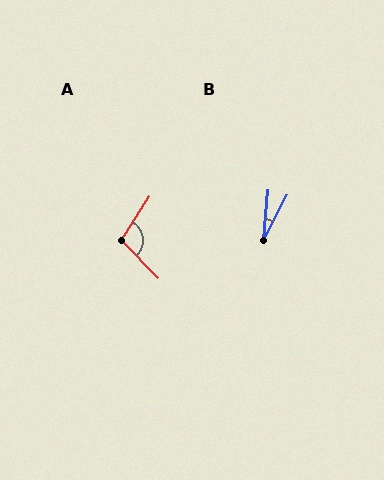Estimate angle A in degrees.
Approximately 104 degrees.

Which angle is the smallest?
B, at approximately 22 degrees.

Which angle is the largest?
A, at approximately 104 degrees.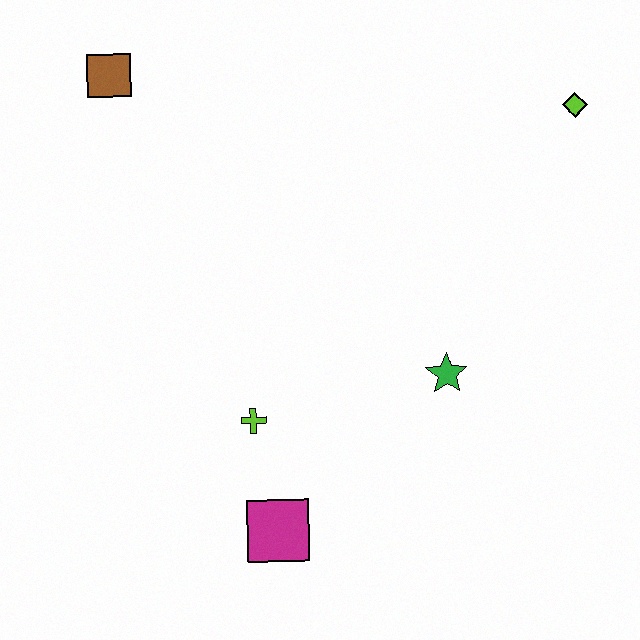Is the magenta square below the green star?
Yes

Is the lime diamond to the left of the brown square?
No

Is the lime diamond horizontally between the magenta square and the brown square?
No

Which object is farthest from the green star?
The brown square is farthest from the green star.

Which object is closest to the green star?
The lime cross is closest to the green star.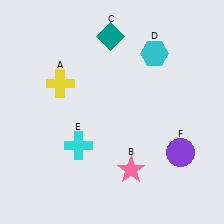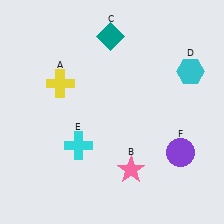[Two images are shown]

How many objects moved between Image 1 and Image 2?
1 object moved between the two images.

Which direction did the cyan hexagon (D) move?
The cyan hexagon (D) moved right.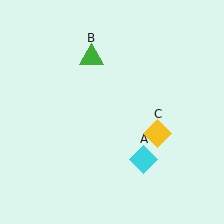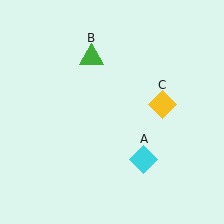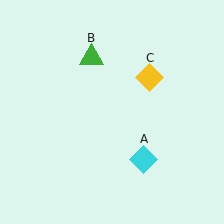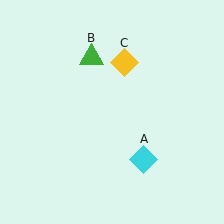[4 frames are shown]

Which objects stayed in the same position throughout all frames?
Cyan diamond (object A) and green triangle (object B) remained stationary.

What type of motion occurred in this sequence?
The yellow diamond (object C) rotated counterclockwise around the center of the scene.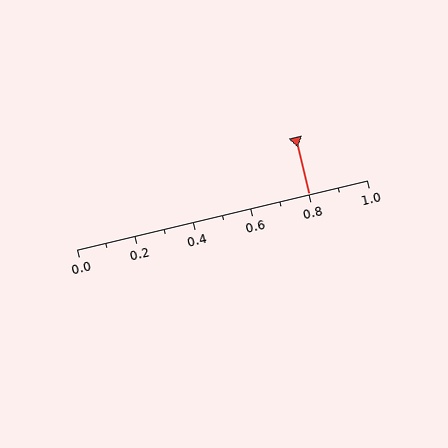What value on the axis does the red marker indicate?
The marker indicates approximately 0.8.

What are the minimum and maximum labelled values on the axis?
The axis runs from 0.0 to 1.0.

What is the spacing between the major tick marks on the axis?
The major ticks are spaced 0.2 apart.